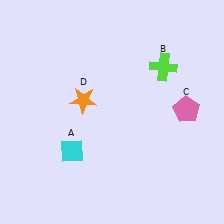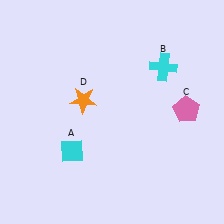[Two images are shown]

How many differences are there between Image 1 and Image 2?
There is 1 difference between the two images.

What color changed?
The cross (B) changed from lime in Image 1 to cyan in Image 2.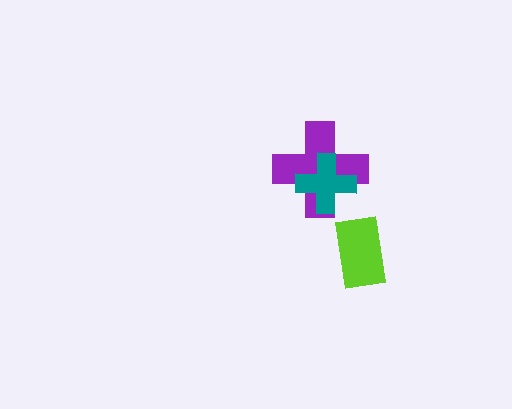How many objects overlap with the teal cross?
1 object overlaps with the teal cross.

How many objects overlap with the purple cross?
1 object overlaps with the purple cross.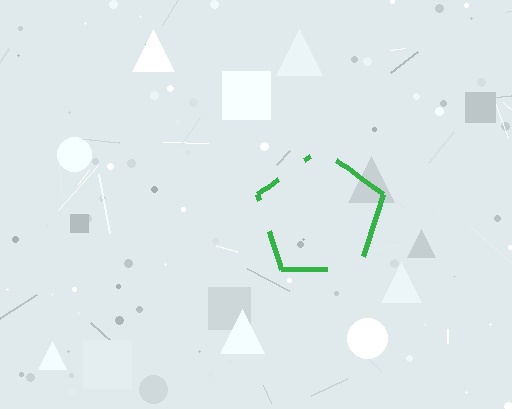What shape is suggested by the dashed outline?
The dashed outline suggests a pentagon.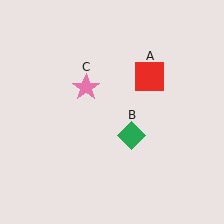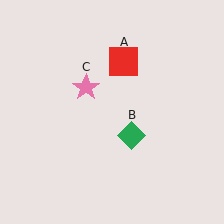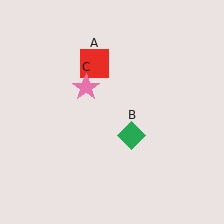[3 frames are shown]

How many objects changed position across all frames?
1 object changed position: red square (object A).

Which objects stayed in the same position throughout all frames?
Green diamond (object B) and pink star (object C) remained stationary.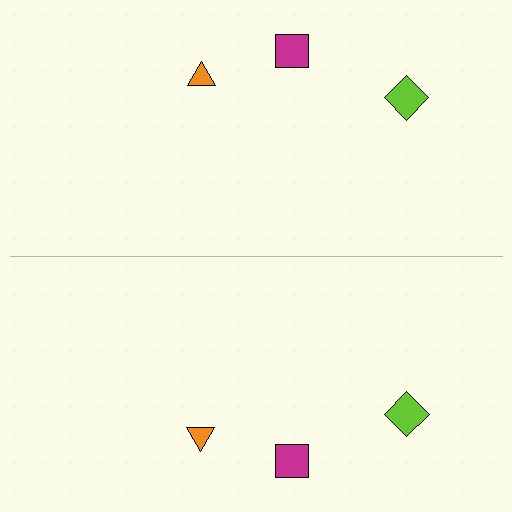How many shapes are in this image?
There are 6 shapes in this image.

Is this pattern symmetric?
Yes, this pattern has bilateral (reflection) symmetry.